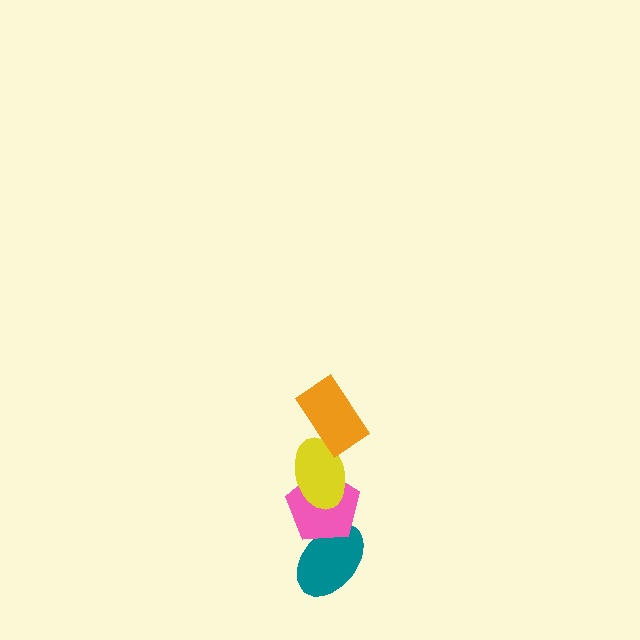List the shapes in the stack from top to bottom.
From top to bottom: the orange rectangle, the yellow ellipse, the pink pentagon, the teal ellipse.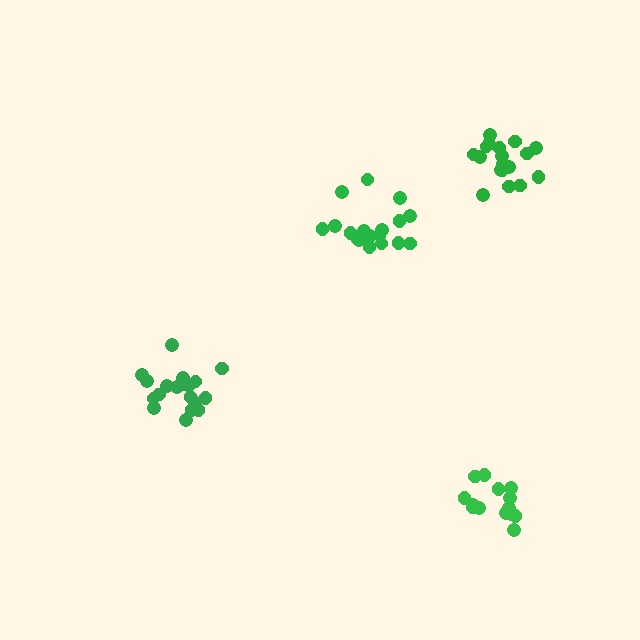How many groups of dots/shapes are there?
There are 4 groups.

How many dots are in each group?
Group 1: 19 dots, Group 2: 14 dots, Group 3: 19 dots, Group 4: 18 dots (70 total).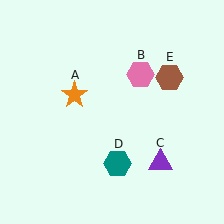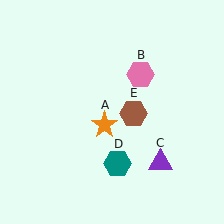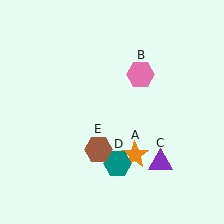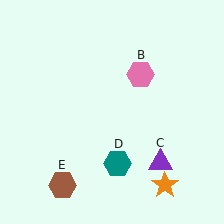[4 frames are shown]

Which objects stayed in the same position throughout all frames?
Pink hexagon (object B) and purple triangle (object C) and teal hexagon (object D) remained stationary.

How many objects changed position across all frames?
2 objects changed position: orange star (object A), brown hexagon (object E).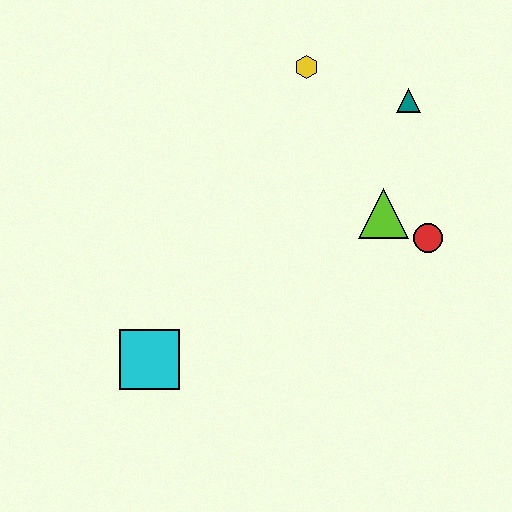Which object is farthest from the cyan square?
The teal triangle is farthest from the cyan square.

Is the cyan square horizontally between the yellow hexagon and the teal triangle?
No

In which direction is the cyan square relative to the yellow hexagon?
The cyan square is below the yellow hexagon.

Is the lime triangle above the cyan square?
Yes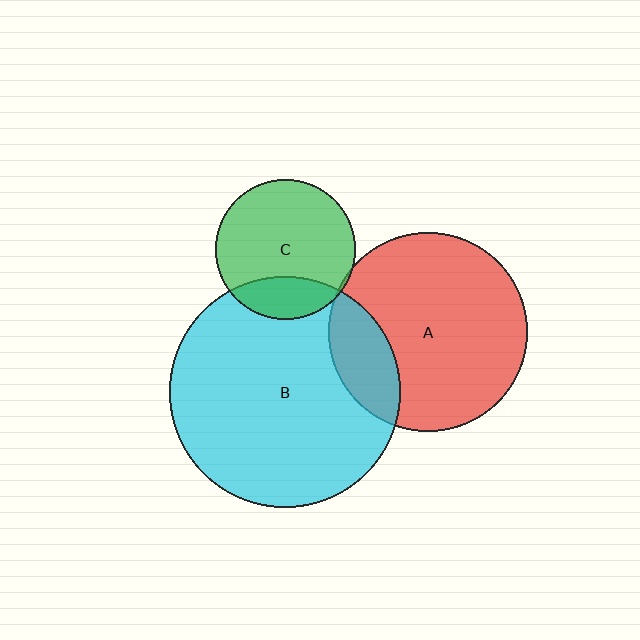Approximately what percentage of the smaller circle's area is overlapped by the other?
Approximately 5%.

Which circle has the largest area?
Circle B (cyan).